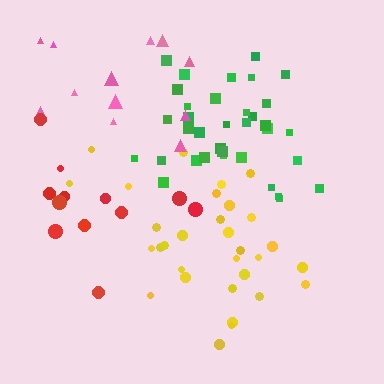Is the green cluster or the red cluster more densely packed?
Green.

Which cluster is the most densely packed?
Green.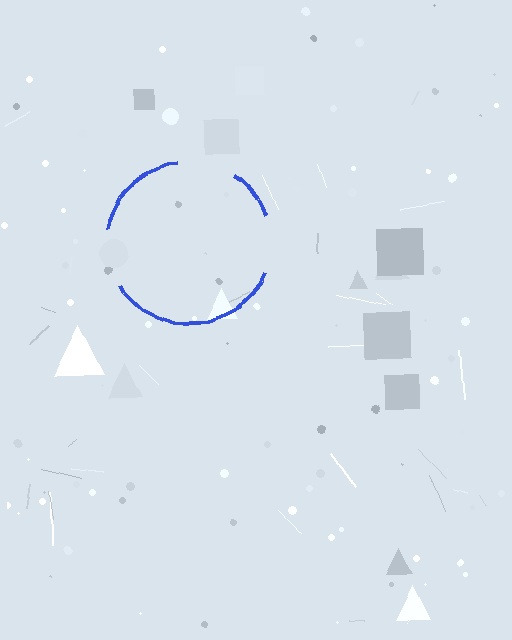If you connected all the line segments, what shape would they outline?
They would outline a circle.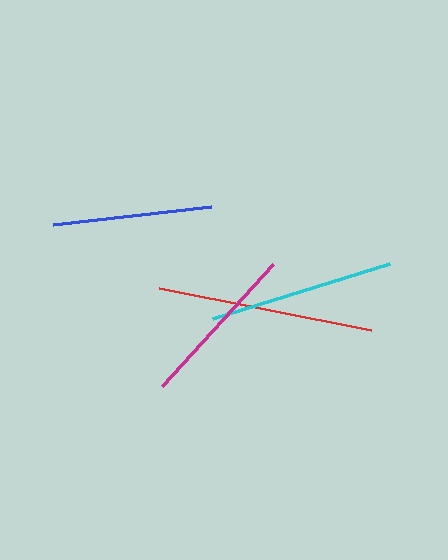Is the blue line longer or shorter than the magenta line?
The magenta line is longer than the blue line.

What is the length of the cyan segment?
The cyan segment is approximately 185 pixels long.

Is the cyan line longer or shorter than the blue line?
The cyan line is longer than the blue line.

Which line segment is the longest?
The red line is the longest at approximately 217 pixels.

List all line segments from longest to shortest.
From longest to shortest: red, cyan, magenta, blue.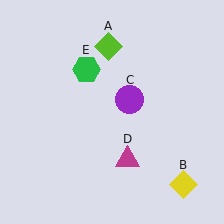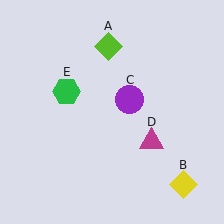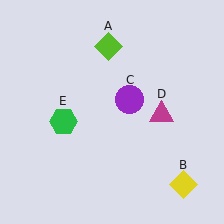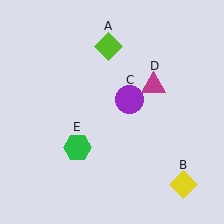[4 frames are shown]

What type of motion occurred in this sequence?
The magenta triangle (object D), green hexagon (object E) rotated counterclockwise around the center of the scene.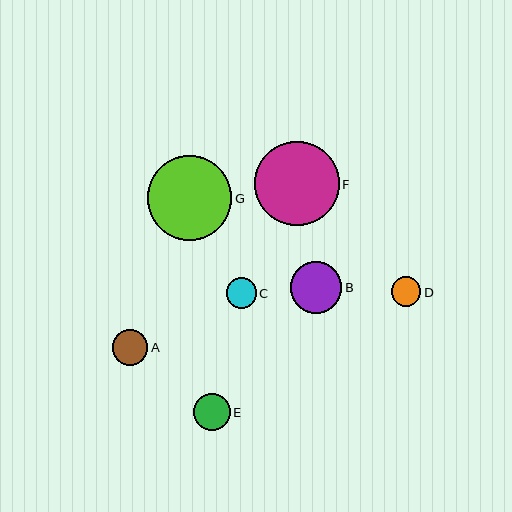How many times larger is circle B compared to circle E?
Circle B is approximately 1.4 times the size of circle E.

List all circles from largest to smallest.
From largest to smallest: F, G, B, E, A, C, D.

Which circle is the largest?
Circle F is the largest with a size of approximately 85 pixels.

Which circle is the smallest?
Circle D is the smallest with a size of approximately 29 pixels.